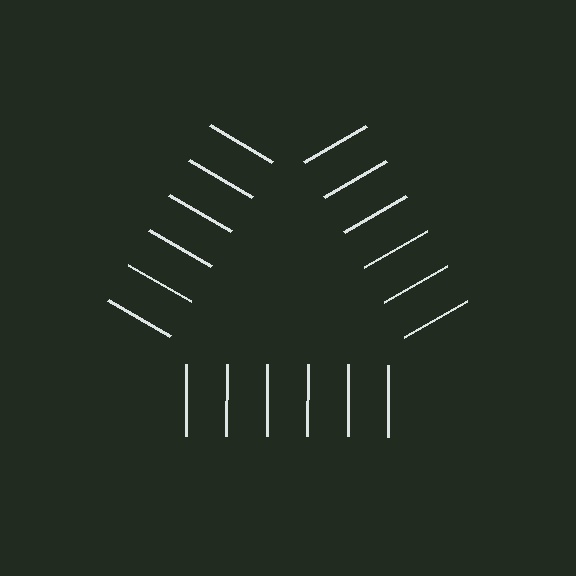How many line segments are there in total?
18 — 6 along each of the 3 edges.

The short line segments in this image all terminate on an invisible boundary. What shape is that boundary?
An illusory triangle — the line segments terminate on its edges but no continuous stroke is drawn.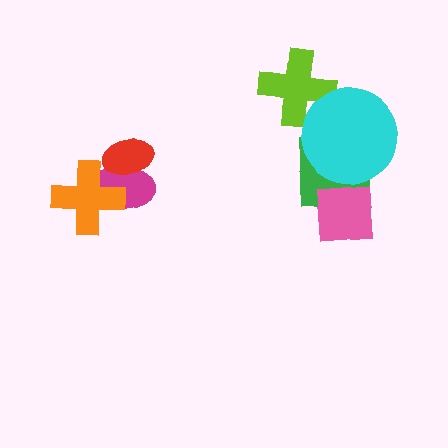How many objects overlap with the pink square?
1 object overlaps with the pink square.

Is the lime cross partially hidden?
Yes, it is partially covered by another shape.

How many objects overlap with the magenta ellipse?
2 objects overlap with the magenta ellipse.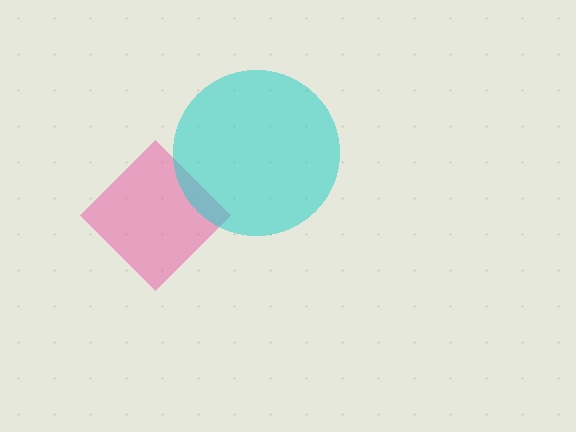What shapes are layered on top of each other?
The layered shapes are: a pink diamond, a cyan circle.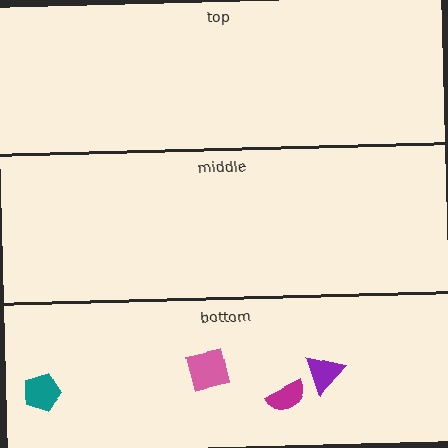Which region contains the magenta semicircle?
The bottom region.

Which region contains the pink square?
The bottom region.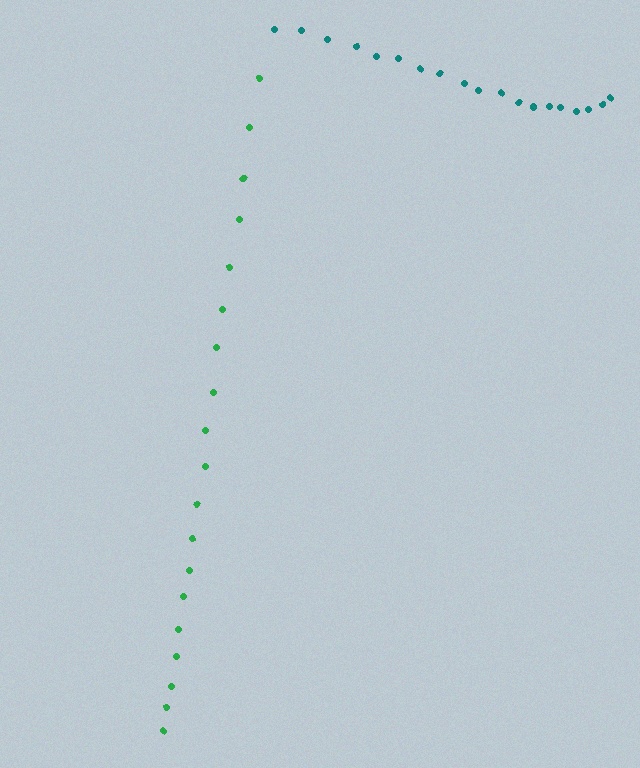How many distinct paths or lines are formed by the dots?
There are 2 distinct paths.